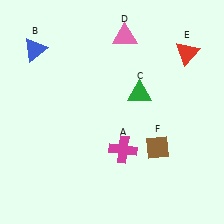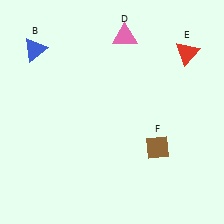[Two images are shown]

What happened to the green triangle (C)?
The green triangle (C) was removed in Image 2. It was in the top-right area of Image 1.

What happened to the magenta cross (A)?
The magenta cross (A) was removed in Image 2. It was in the bottom-right area of Image 1.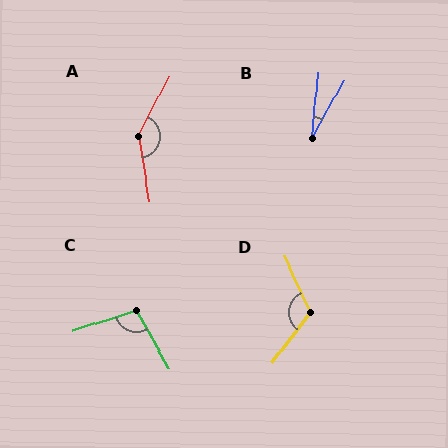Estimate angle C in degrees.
Approximately 101 degrees.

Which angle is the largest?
A, at approximately 143 degrees.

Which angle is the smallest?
B, at approximately 24 degrees.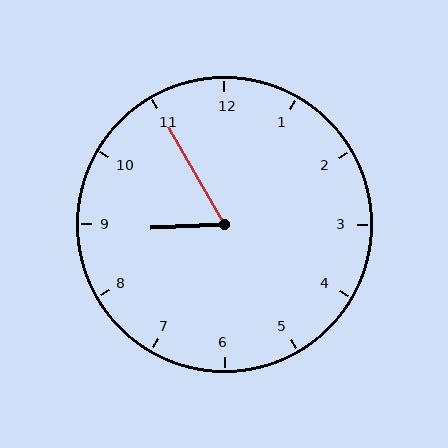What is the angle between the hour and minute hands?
Approximately 62 degrees.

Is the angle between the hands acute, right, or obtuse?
It is acute.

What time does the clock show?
8:55.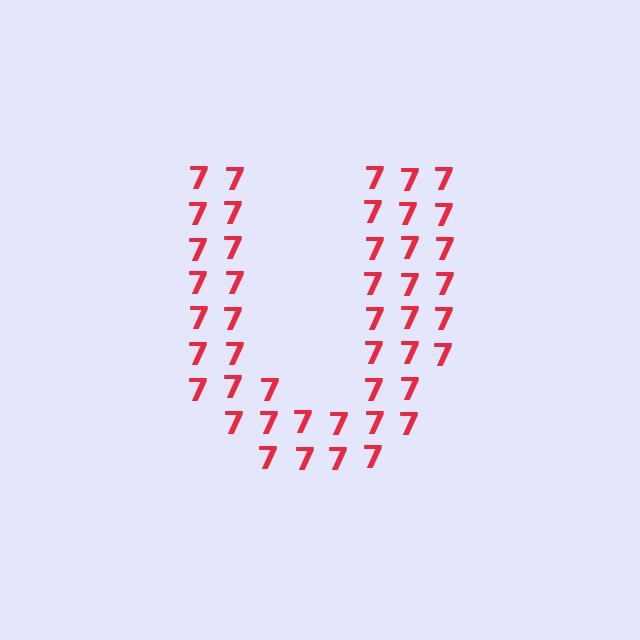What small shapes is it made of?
It is made of small digit 7's.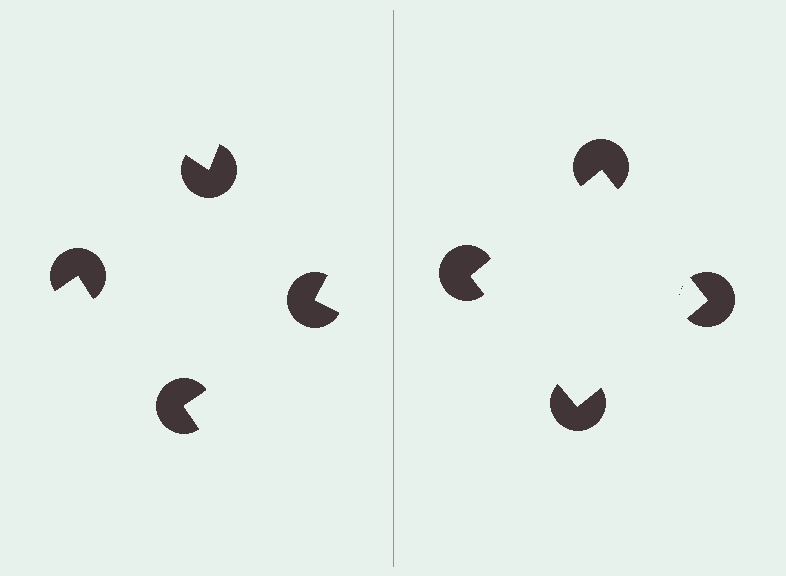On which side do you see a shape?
An illusory square appears on the right side. On the left side the wedge cuts are rotated, so no coherent shape forms.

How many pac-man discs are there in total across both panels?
8 — 4 on each side.